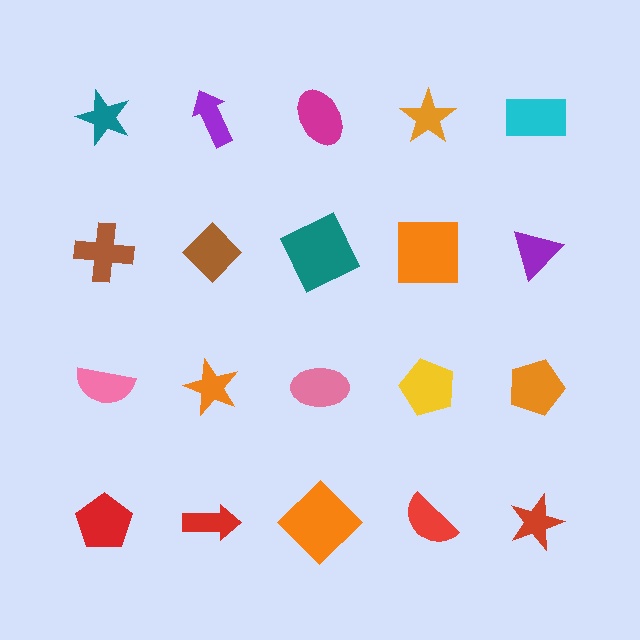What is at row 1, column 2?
A purple arrow.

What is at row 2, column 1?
A brown cross.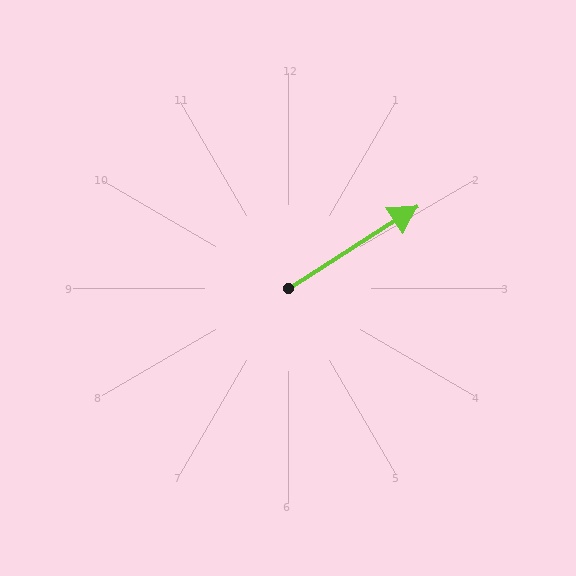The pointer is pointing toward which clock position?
Roughly 2 o'clock.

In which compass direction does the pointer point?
Northeast.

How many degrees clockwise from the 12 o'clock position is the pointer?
Approximately 57 degrees.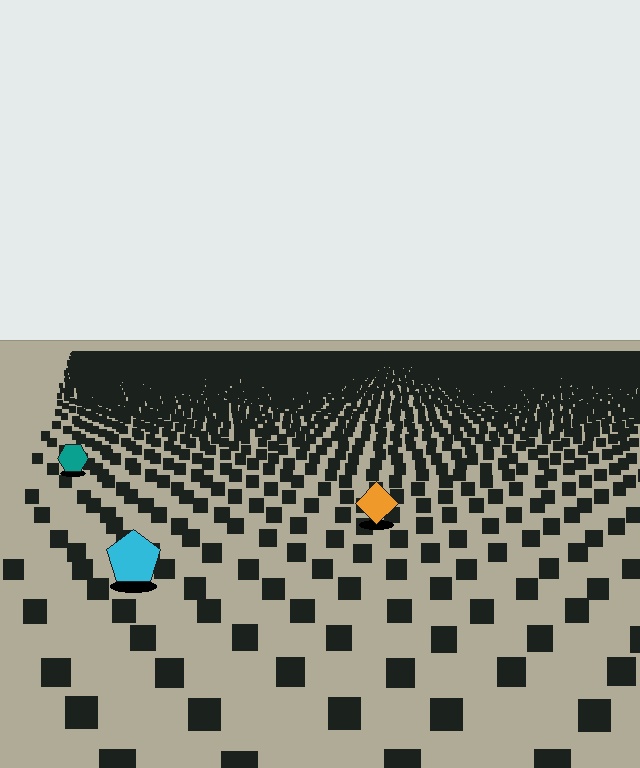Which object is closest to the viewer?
The cyan pentagon is closest. The texture marks near it are larger and more spread out.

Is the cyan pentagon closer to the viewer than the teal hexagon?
Yes. The cyan pentagon is closer — you can tell from the texture gradient: the ground texture is coarser near it.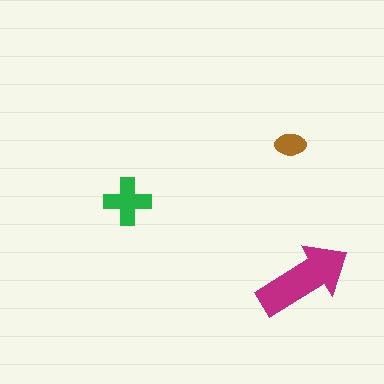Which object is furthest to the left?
The green cross is leftmost.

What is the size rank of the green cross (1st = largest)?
2nd.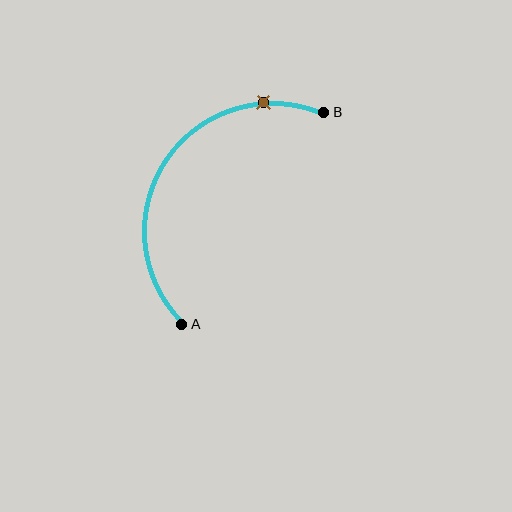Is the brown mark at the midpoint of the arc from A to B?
No. The brown mark lies on the arc but is closer to endpoint B. The arc midpoint would be at the point on the curve equidistant along the arc from both A and B.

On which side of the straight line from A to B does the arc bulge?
The arc bulges above and to the left of the straight line connecting A and B.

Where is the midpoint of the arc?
The arc midpoint is the point on the curve farthest from the straight line joining A and B. It sits above and to the left of that line.